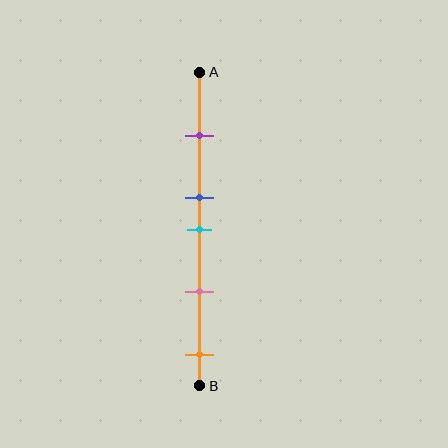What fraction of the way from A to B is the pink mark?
The pink mark is approximately 70% (0.7) of the way from A to B.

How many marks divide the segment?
There are 5 marks dividing the segment.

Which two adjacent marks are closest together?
The blue and cyan marks are the closest adjacent pair.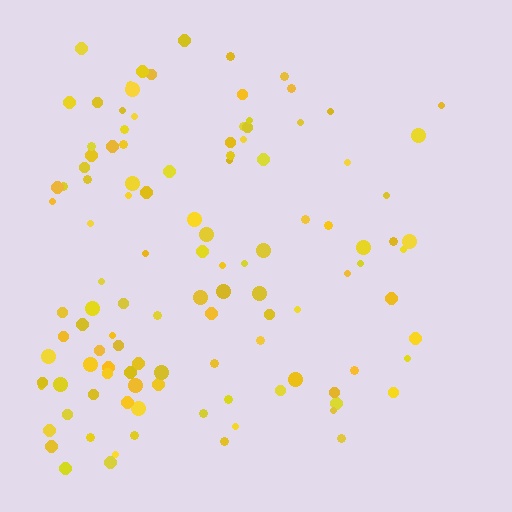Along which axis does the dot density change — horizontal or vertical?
Horizontal.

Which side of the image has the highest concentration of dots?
The left.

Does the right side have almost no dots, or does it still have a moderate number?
Still a moderate number, just noticeably fewer than the left.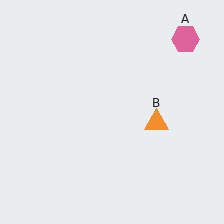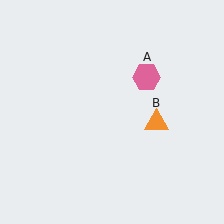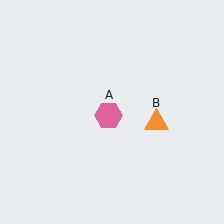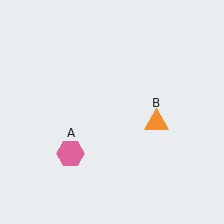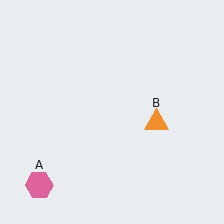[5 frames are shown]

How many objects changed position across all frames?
1 object changed position: pink hexagon (object A).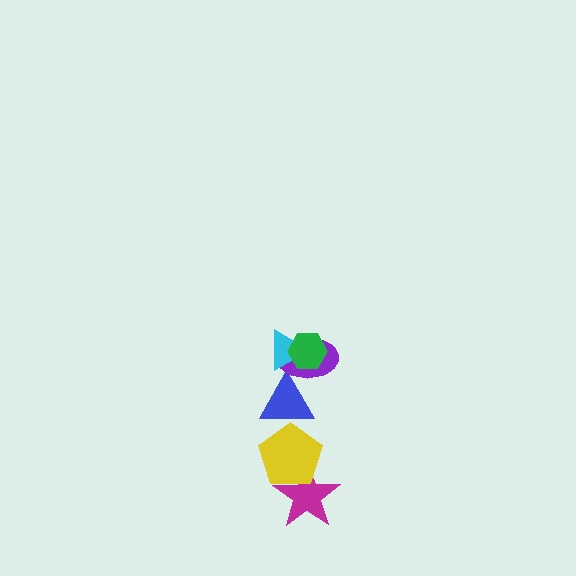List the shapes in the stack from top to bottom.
From top to bottom: the green hexagon, the cyan triangle, the purple ellipse, the blue triangle, the yellow pentagon, the magenta star.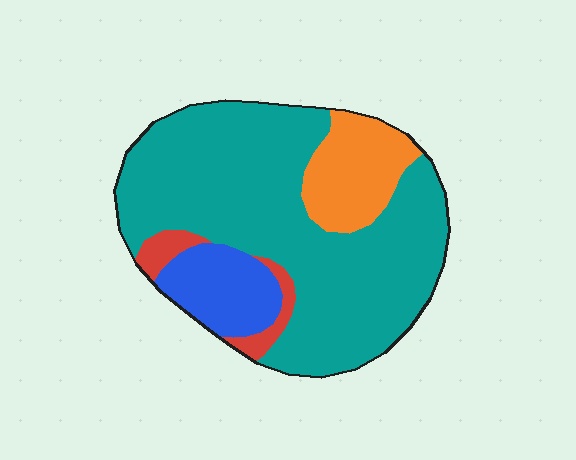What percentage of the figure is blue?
Blue takes up about one eighth (1/8) of the figure.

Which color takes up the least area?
Red, at roughly 5%.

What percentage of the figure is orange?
Orange covers about 15% of the figure.